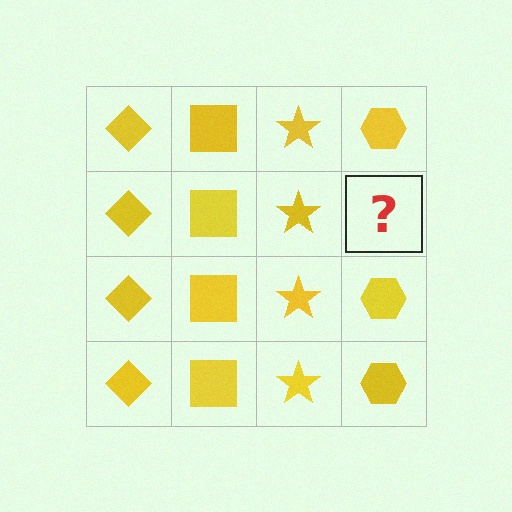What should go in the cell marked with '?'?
The missing cell should contain a yellow hexagon.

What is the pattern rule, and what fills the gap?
The rule is that each column has a consistent shape. The gap should be filled with a yellow hexagon.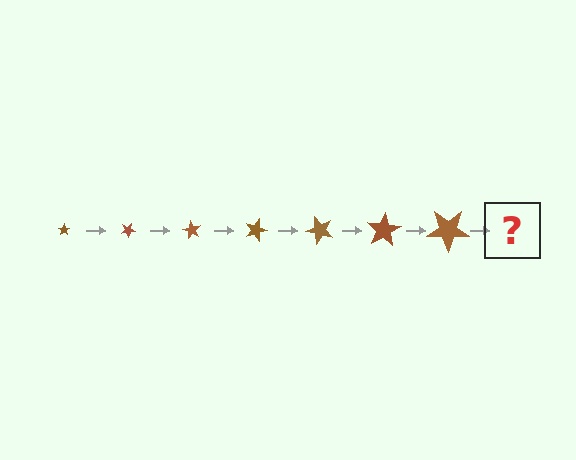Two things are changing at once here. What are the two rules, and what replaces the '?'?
The two rules are that the star grows larger each step and it rotates 30 degrees each step. The '?' should be a star, larger than the previous one and rotated 210 degrees from the start.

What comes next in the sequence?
The next element should be a star, larger than the previous one and rotated 210 degrees from the start.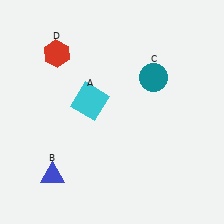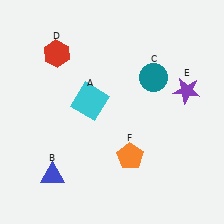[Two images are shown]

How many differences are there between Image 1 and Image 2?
There are 2 differences between the two images.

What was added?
A purple star (E), an orange pentagon (F) were added in Image 2.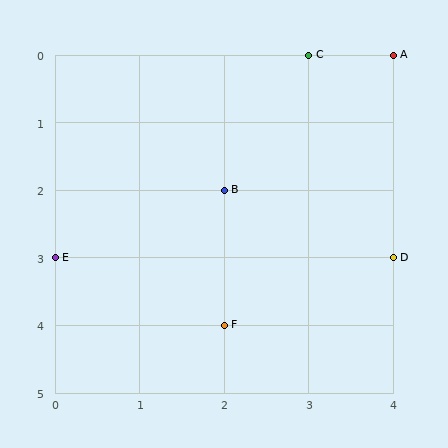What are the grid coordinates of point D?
Point D is at grid coordinates (4, 3).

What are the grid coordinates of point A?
Point A is at grid coordinates (4, 0).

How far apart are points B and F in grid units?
Points B and F are 2 rows apart.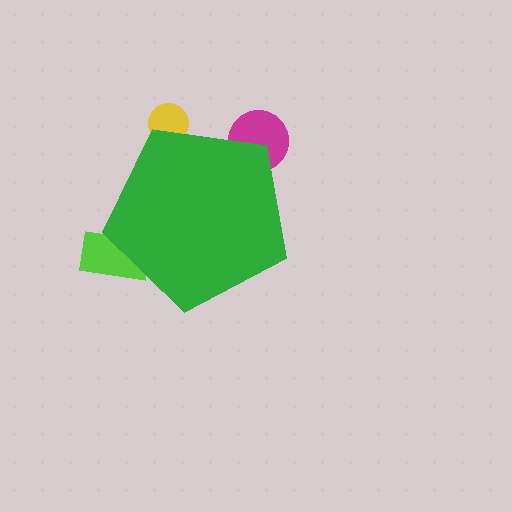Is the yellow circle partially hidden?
Yes, the yellow circle is partially hidden behind the green pentagon.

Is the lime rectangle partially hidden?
Yes, the lime rectangle is partially hidden behind the green pentagon.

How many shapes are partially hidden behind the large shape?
3 shapes are partially hidden.